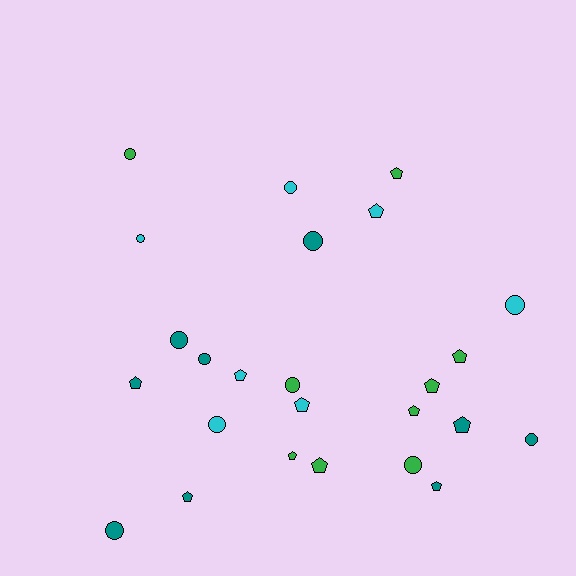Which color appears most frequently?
Teal, with 9 objects.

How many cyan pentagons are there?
There are 3 cyan pentagons.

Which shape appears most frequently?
Pentagon, with 13 objects.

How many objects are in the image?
There are 25 objects.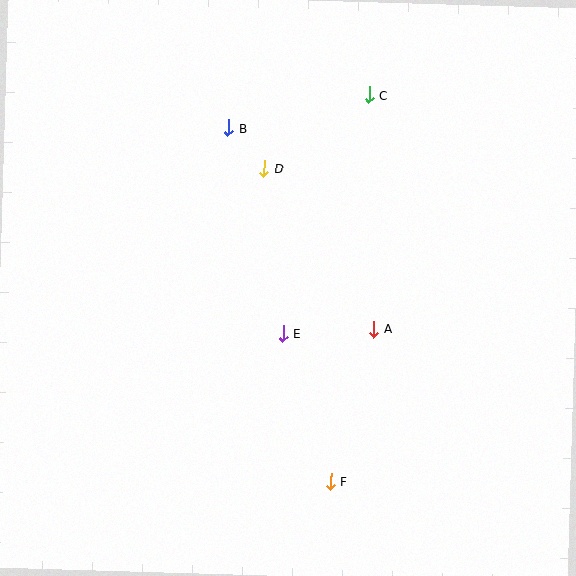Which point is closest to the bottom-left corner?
Point F is closest to the bottom-left corner.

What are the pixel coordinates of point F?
Point F is at (331, 482).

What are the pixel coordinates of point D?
Point D is at (264, 169).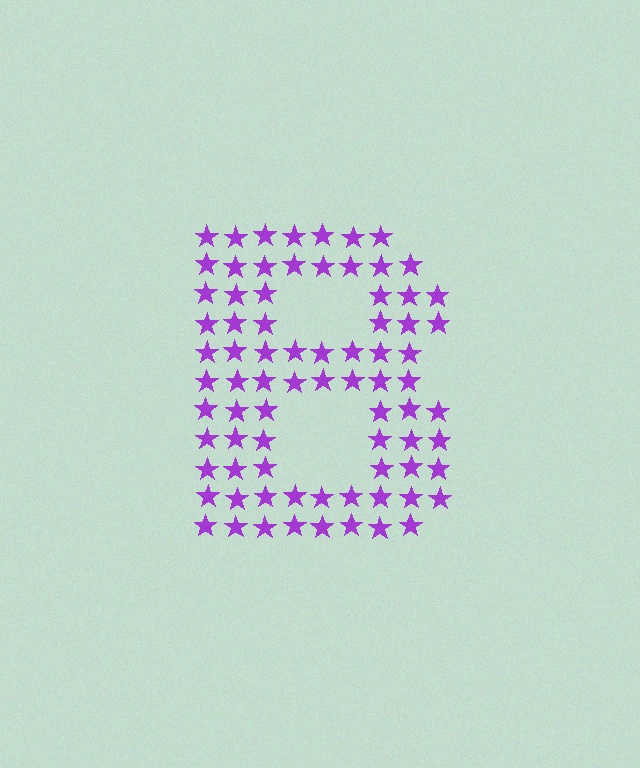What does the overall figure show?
The overall figure shows the letter B.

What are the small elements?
The small elements are stars.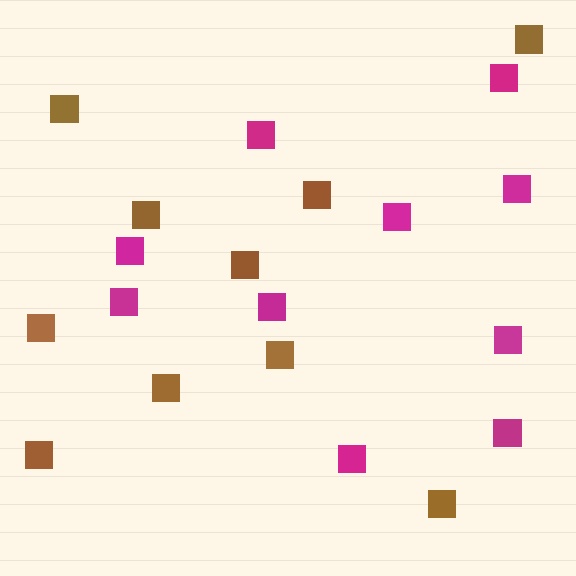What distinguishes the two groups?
There are 2 groups: one group of brown squares (10) and one group of magenta squares (10).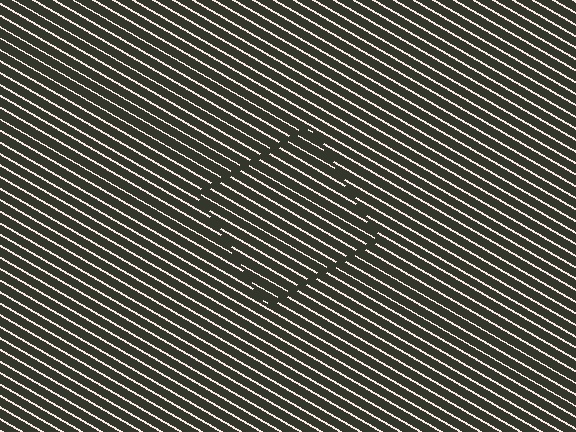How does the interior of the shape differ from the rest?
The interior of the shape contains the same grating, shifted by half a period — the contour is defined by the phase discontinuity where line-ends from the inner and outer gratings abut.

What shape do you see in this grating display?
An illusory square. The interior of the shape contains the same grating, shifted by half a period — the contour is defined by the phase discontinuity where line-ends from the inner and outer gratings abut.